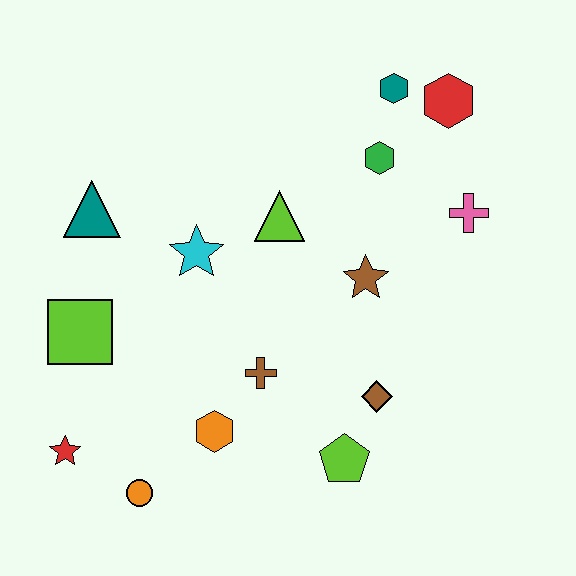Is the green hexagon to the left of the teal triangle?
No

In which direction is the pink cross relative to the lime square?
The pink cross is to the right of the lime square.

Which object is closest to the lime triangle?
The cyan star is closest to the lime triangle.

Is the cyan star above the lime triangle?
No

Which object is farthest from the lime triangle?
The red star is farthest from the lime triangle.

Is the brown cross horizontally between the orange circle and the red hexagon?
Yes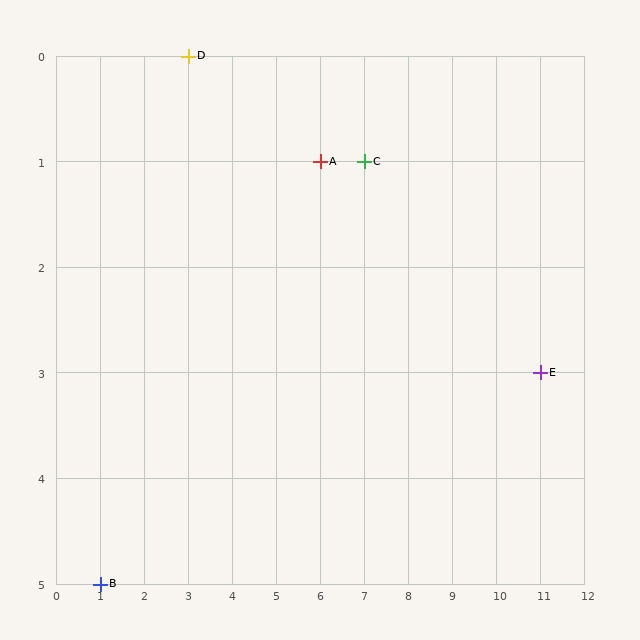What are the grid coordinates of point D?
Point D is at grid coordinates (3, 0).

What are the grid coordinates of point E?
Point E is at grid coordinates (11, 3).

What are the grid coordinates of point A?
Point A is at grid coordinates (6, 1).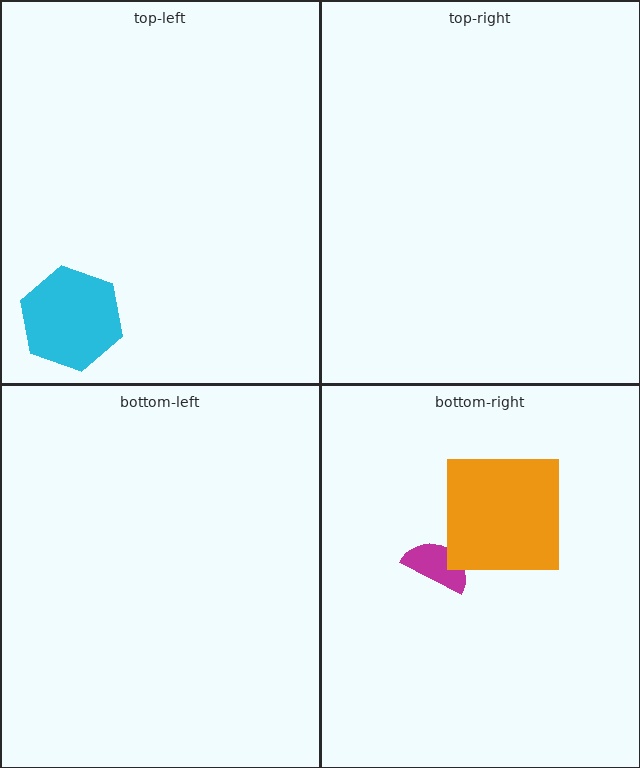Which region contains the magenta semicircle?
The bottom-right region.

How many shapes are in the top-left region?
1.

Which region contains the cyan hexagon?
The top-left region.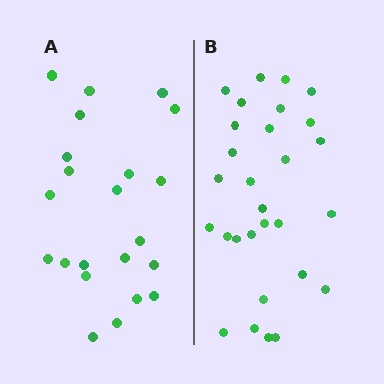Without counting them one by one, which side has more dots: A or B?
Region B (the right region) has more dots.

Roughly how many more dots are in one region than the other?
Region B has roughly 8 or so more dots than region A.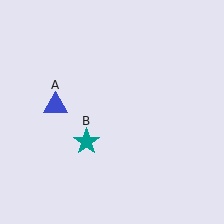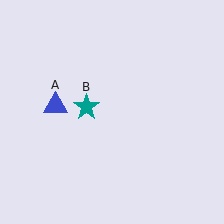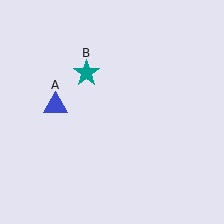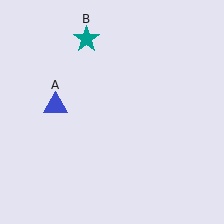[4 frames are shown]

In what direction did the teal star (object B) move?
The teal star (object B) moved up.